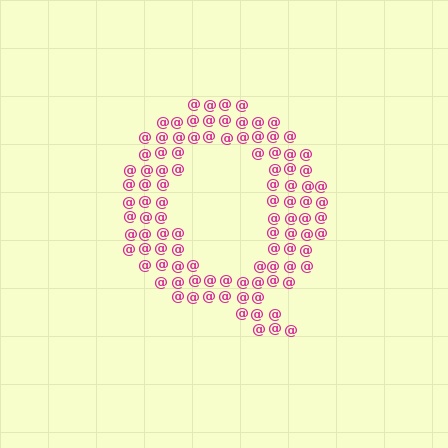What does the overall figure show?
The overall figure shows the letter Q.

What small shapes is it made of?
It is made of small at signs.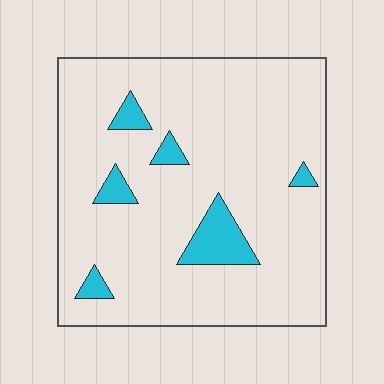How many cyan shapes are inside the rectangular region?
6.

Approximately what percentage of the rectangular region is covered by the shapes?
Approximately 10%.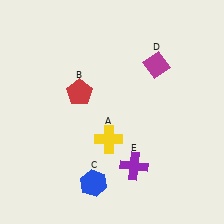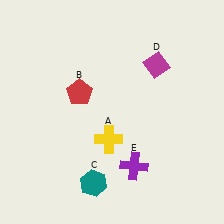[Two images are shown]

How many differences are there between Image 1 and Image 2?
There is 1 difference between the two images.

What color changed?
The hexagon (C) changed from blue in Image 1 to teal in Image 2.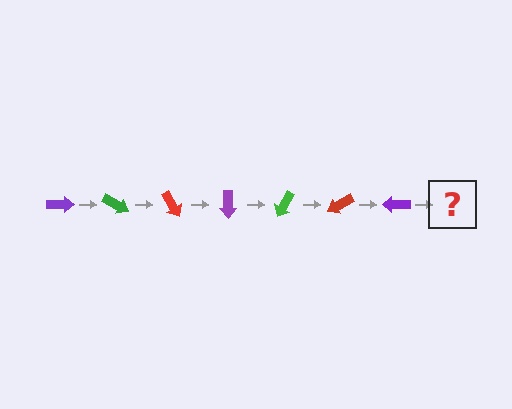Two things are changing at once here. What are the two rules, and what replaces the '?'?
The two rules are that it rotates 30 degrees each step and the color cycles through purple, green, and red. The '?' should be a green arrow, rotated 210 degrees from the start.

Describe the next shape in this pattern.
It should be a green arrow, rotated 210 degrees from the start.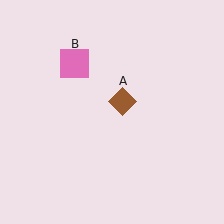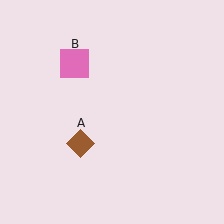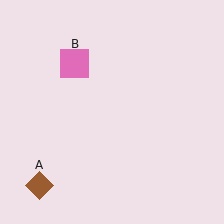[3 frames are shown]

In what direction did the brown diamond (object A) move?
The brown diamond (object A) moved down and to the left.